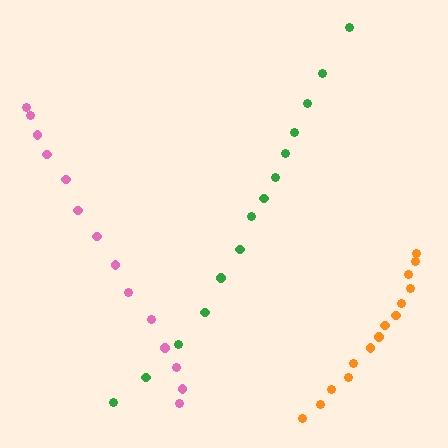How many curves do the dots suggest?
There are 3 distinct paths.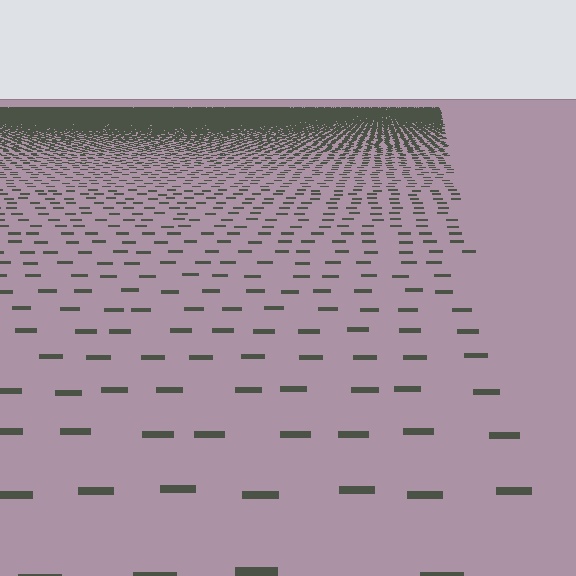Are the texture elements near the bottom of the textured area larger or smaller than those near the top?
Larger. Near the bottom, elements are closer to the viewer and appear at a bigger on-screen size.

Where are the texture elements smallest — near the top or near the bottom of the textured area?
Near the top.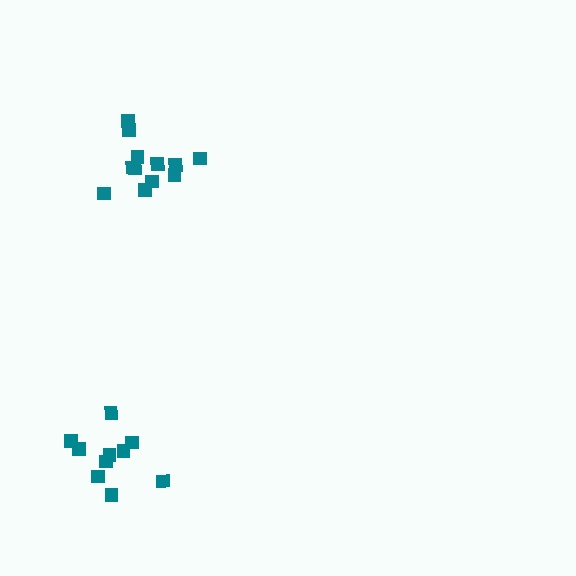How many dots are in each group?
Group 1: 10 dots, Group 2: 12 dots (22 total).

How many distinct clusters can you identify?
There are 2 distinct clusters.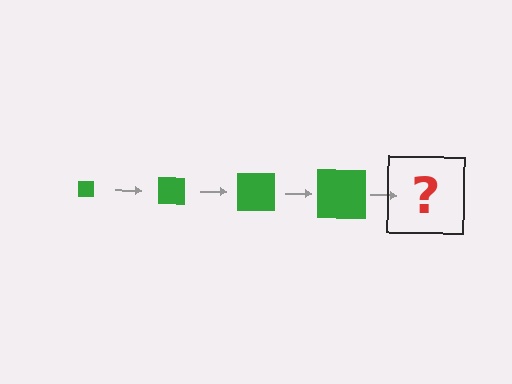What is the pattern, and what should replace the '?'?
The pattern is that the square gets progressively larger each step. The '?' should be a green square, larger than the previous one.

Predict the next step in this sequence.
The next step is a green square, larger than the previous one.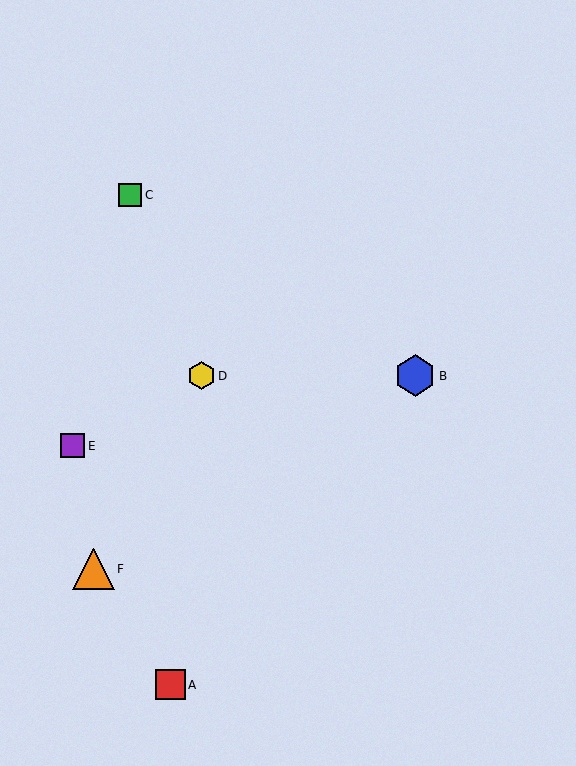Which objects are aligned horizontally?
Objects B, D are aligned horizontally.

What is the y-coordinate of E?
Object E is at y≈446.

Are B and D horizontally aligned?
Yes, both are at y≈376.